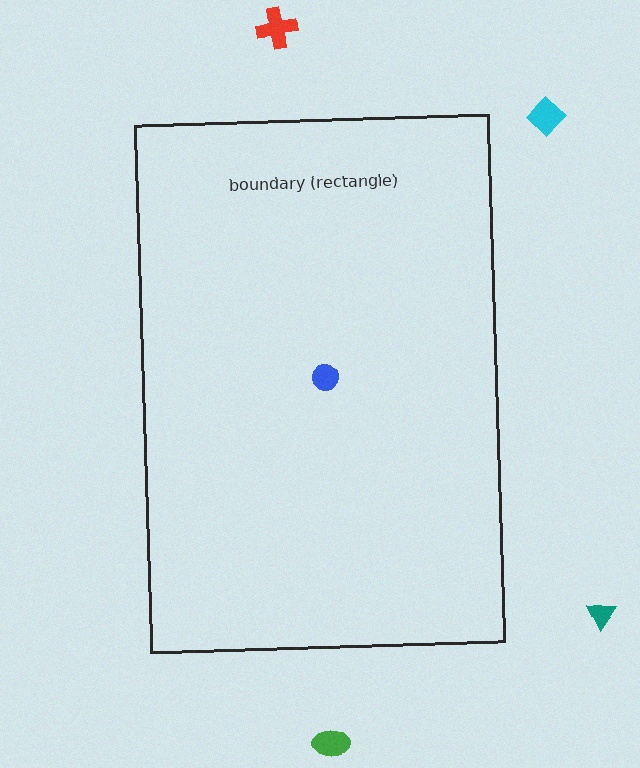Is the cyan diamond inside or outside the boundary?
Outside.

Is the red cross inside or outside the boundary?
Outside.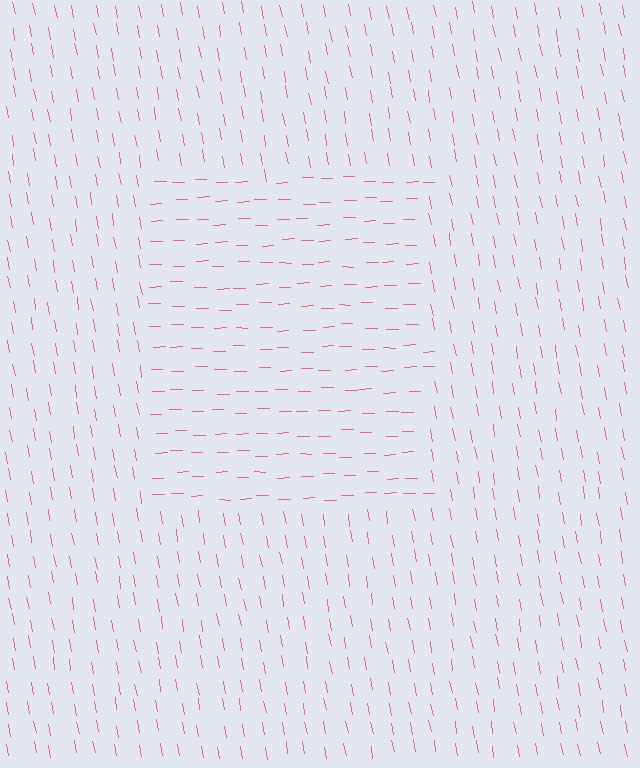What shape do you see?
I see a rectangle.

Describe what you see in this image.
The image is filled with small pink line segments. A rectangle region in the image has lines oriented differently from the surrounding lines, creating a visible texture boundary.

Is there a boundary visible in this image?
Yes, there is a texture boundary formed by a change in line orientation.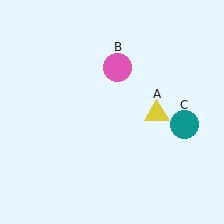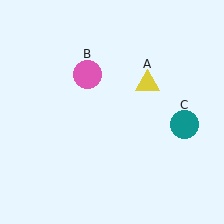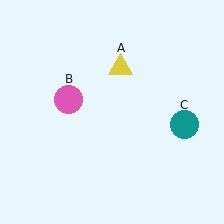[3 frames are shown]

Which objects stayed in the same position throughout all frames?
Teal circle (object C) remained stationary.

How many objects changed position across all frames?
2 objects changed position: yellow triangle (object A), pink circle (object B).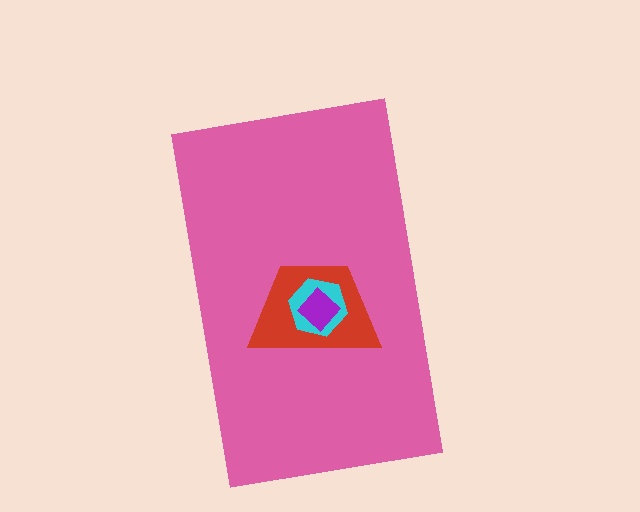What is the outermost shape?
The pink rectangle.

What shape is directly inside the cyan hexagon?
The purple diamond.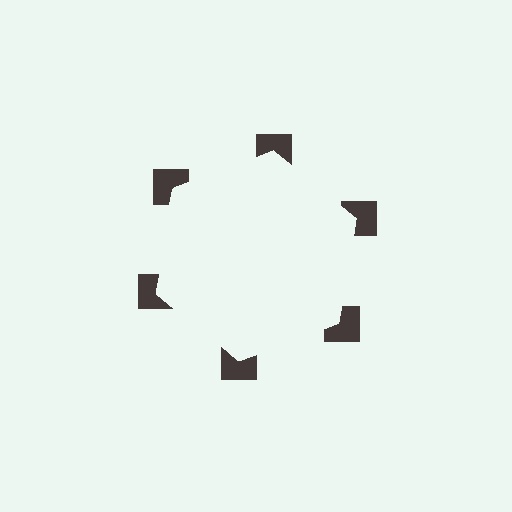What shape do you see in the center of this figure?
An illusory hexagon — its edges are inferred from the aligned wedge cuts in the notched squares, not physically drawn.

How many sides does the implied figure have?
6 sides.